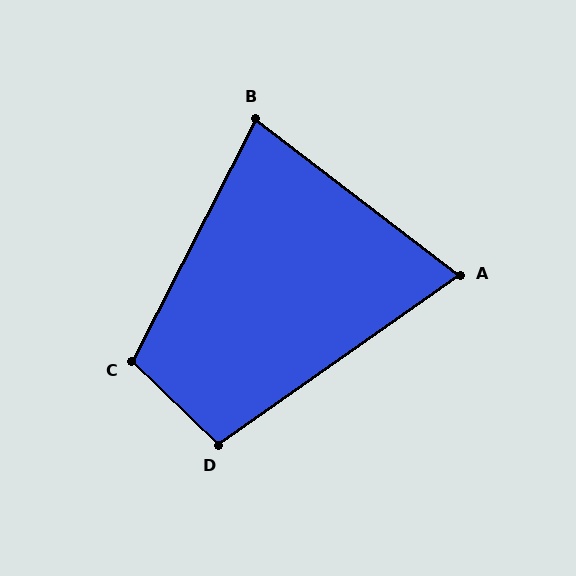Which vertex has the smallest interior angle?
A, at approximately 73 degrees.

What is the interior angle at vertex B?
Approximately 79 degrees (acute).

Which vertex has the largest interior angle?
C, at approximately 107 degrees.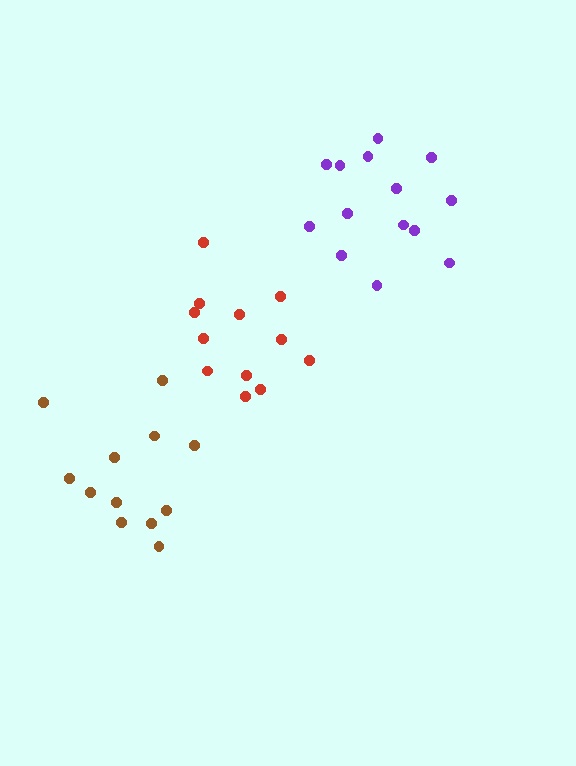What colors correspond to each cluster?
The clusters are colored: red, purple, brown.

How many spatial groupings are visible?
There are 3 spatial groupings.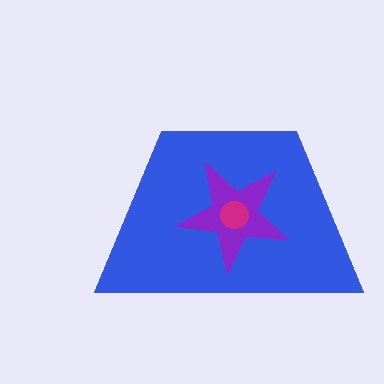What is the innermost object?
The magenta circle.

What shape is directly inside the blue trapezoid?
The purple star.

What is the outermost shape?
The blue trapezoid.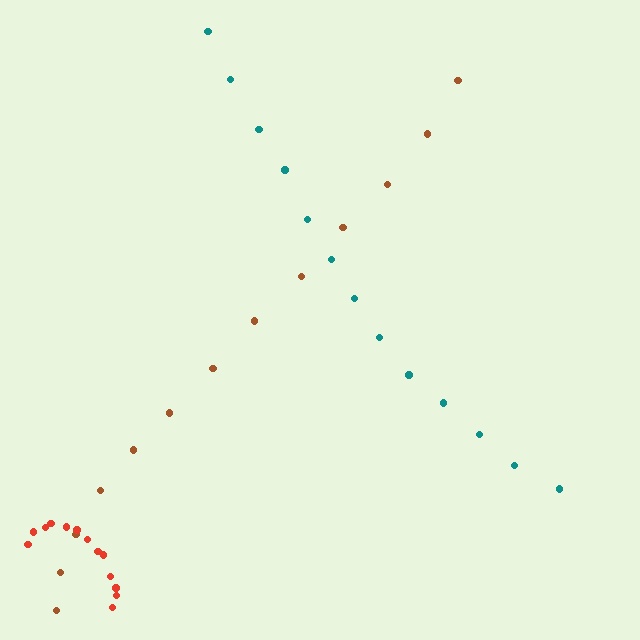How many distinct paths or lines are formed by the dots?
There are 3 distinct paths.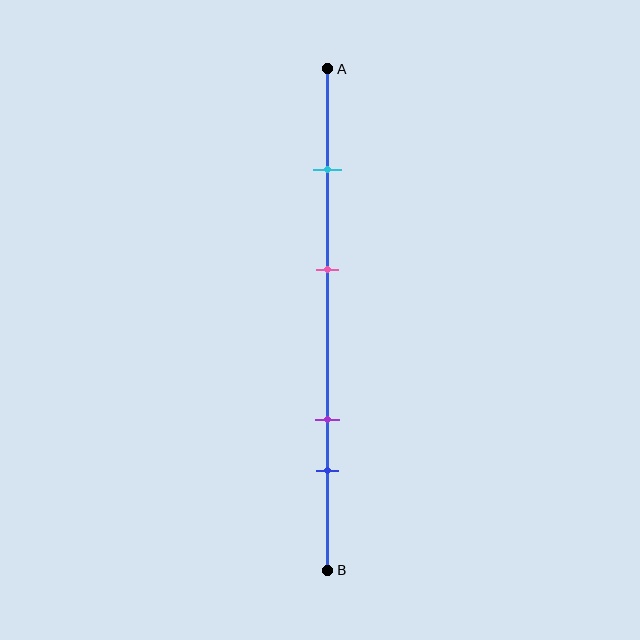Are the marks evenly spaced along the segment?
No, the marks are not evenly spaced.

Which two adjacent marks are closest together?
The purple and blue marks are the closest adjacent pair.